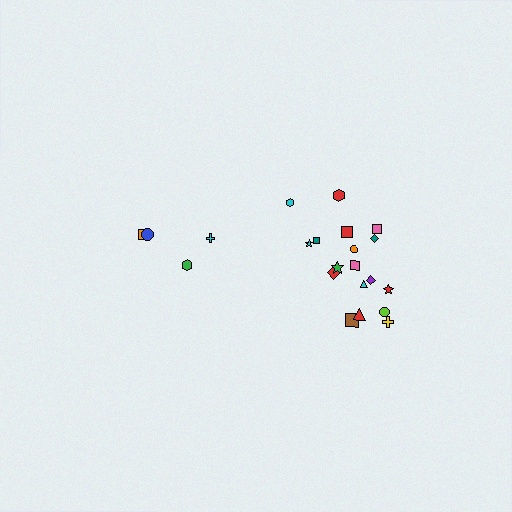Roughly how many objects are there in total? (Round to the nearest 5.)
Roughly 20 objects in total.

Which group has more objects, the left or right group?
The right group.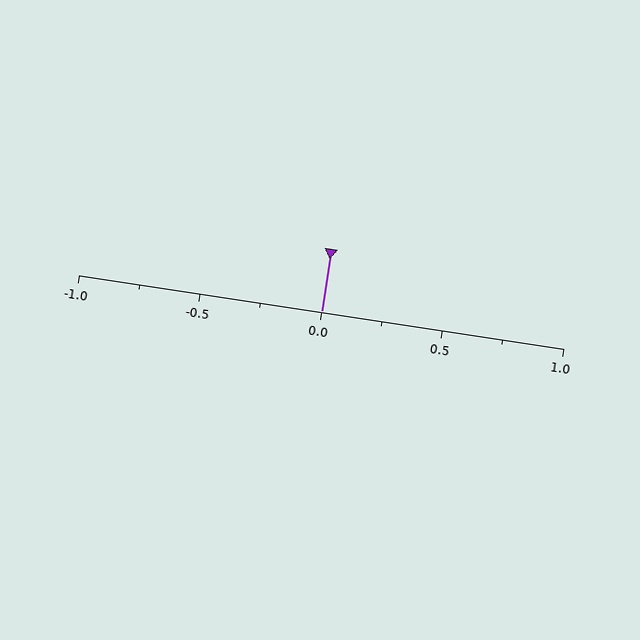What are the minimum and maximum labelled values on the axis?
The axis runs from -1.0 to 1.0.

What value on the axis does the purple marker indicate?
The marker indicates approximately 0.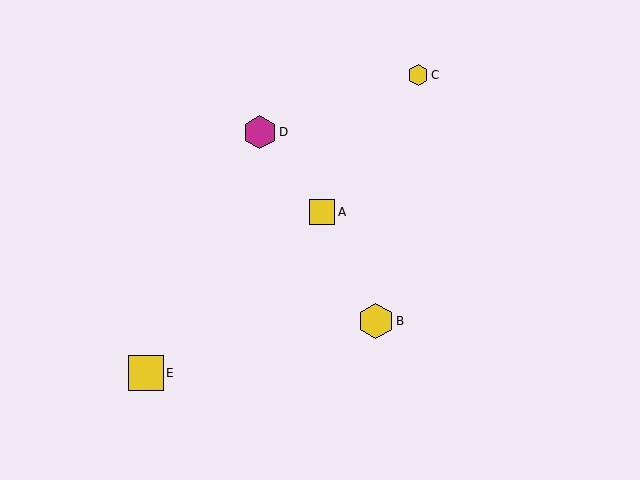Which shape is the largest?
The yellow hexagon (labeled B) is the largest.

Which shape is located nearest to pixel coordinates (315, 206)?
The yellow square (labeled A) at (322, 212) is nearest to that location.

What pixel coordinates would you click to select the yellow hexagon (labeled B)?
Click at (376, 321) to select the yellow hexagon B.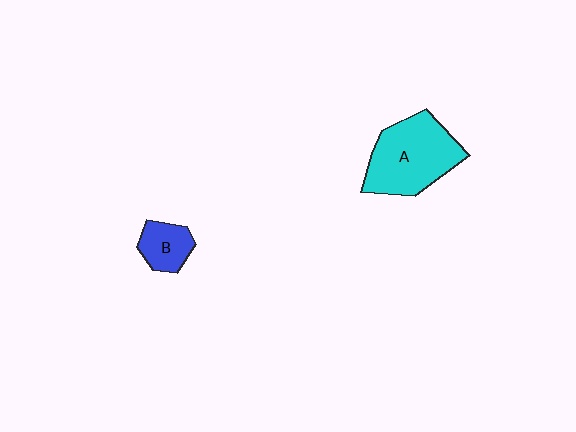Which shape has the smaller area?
Shape B (blue).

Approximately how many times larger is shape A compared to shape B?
Approximately 2.6 times.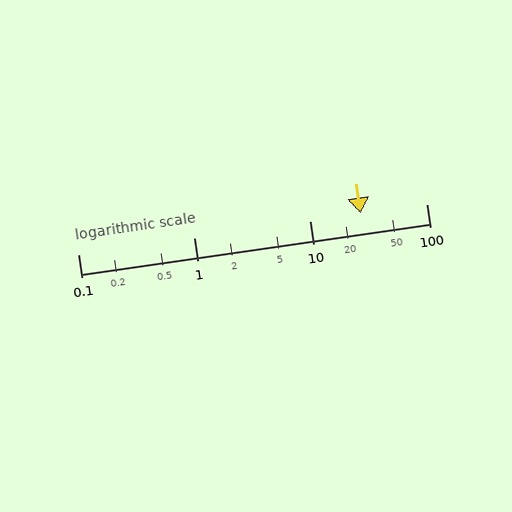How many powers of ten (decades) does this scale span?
The scale spans 3 decades, from 0.1 to 100.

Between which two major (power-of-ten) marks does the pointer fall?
The pointer is between 10 and 100.